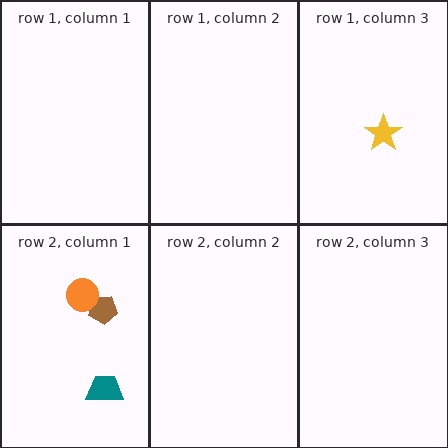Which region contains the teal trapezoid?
The row 2, column 1 region.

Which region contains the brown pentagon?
The row 2, column 1 region.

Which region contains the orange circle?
The row 2, column 1 region.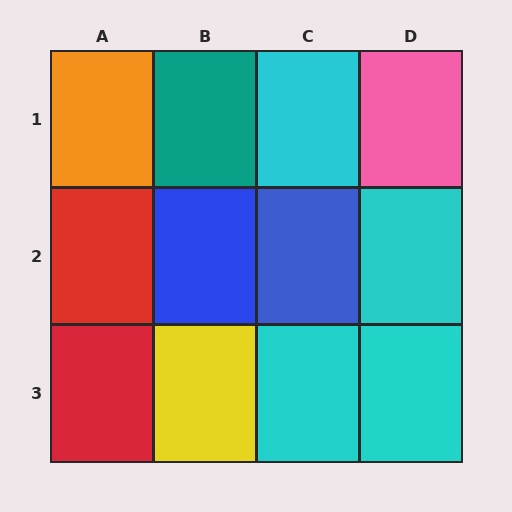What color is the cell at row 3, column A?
Red.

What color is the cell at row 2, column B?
Blue.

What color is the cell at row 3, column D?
Cyan.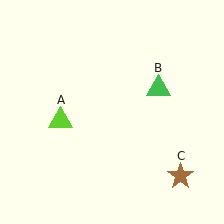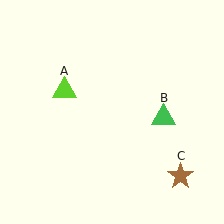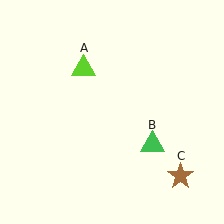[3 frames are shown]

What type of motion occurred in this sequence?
The lime triangle (object A), green triangle (object B) rotated clockwise around the center of the scene.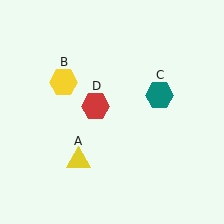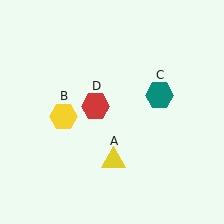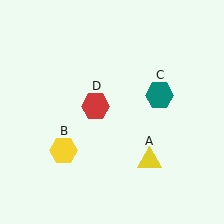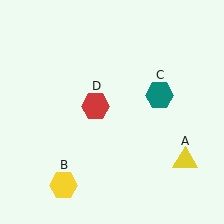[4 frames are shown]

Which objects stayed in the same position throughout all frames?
Teal hexagon (object C) and red hexagon (object D) remained stationary.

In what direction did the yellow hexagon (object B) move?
The yellow hexagon (object B) moved down.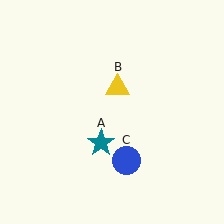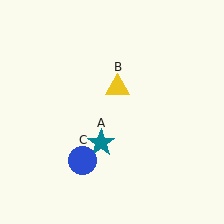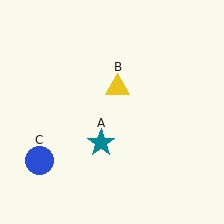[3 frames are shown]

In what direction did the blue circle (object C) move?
The blue circle (object C) moved left.